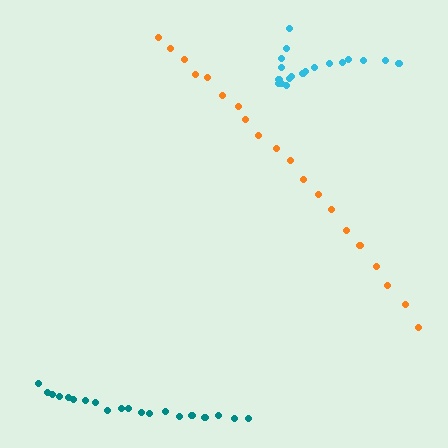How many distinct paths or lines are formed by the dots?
There are 3 distinct paths.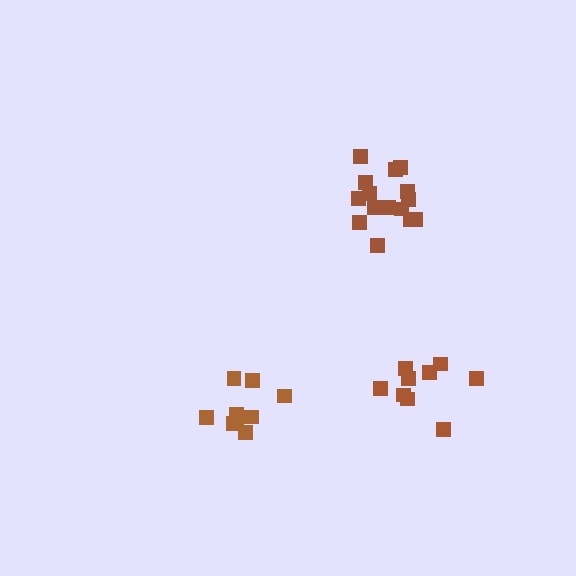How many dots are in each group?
Group 1: 15 dots, Group 2: 9 dots, Group 3: 9 dots (33 total).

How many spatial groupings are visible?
There are 3 spatial groupings.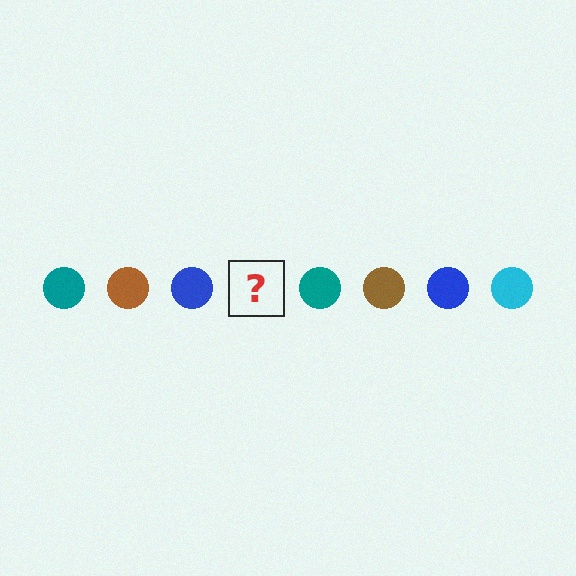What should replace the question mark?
The question mark should be replaced with a cyan circle.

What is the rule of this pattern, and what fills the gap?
The rule is that the pattern cycles through teal, brown, blue, cyan circles. The gap should be filled with a cyan circle.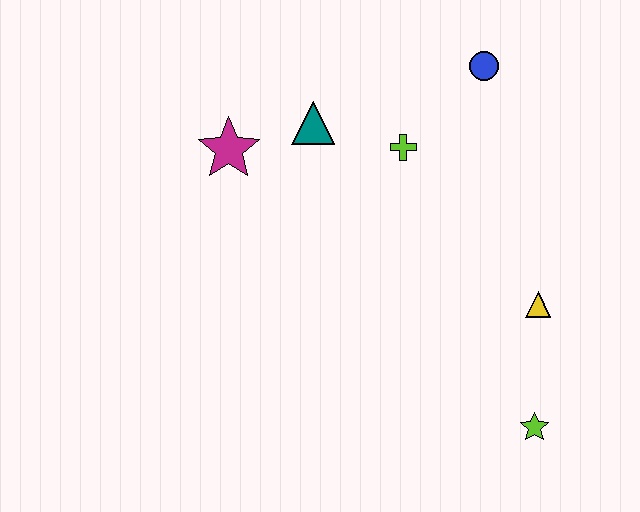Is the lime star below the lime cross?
Yes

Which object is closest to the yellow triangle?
The lime star is closest to the yellow triangle.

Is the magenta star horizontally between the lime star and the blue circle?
No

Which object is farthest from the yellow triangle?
The magenta star is farthest from the yellow triangle.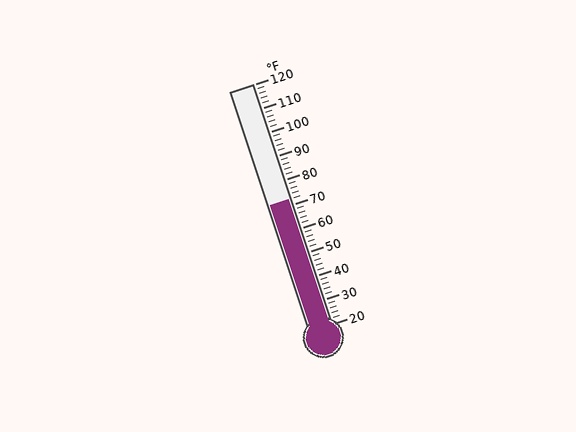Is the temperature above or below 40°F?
The temperature is above 40°F.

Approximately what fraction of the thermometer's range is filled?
The thermometer is filled to approximately 50% of its range.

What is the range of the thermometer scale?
The thermometer scale ranges from 20°F to 120°F.